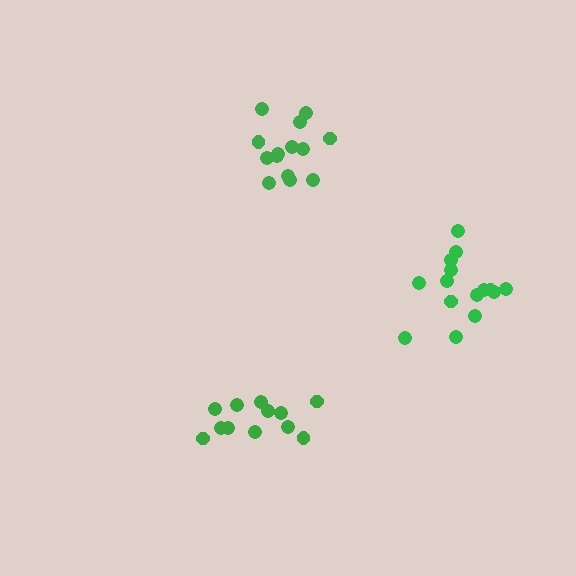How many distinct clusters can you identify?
There are 3 distinct clusters.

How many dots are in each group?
Group 1: 14 dots, Group 2: 12 dots, Group 3: 15 dots (41 total).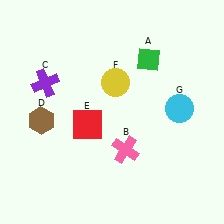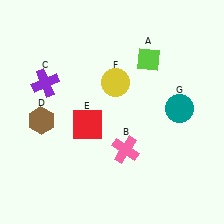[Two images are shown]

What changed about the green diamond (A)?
In Image 1, A is green. In Image 2, it changed to lime.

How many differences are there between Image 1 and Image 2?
There are 2 differences between the two images.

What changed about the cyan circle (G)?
In Image 1, G is cyan. In Image 2, it changed to teal.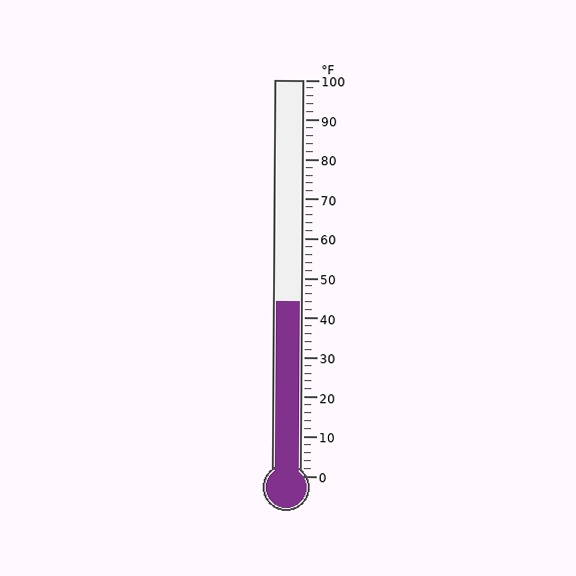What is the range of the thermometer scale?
The thermometer scale ranges from 0°F to 100°F.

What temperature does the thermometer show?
The thermometer shows approximately 44°F.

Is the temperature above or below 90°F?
The temperature is below 90°F.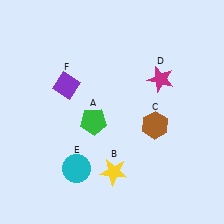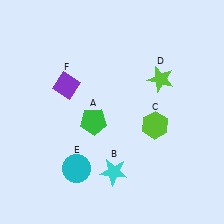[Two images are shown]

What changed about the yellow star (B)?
In Image 1, B is yellow. In Image 2, it changed to cyan.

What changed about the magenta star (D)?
In Image 1, D is magenta. In Image 2, it changed to lime.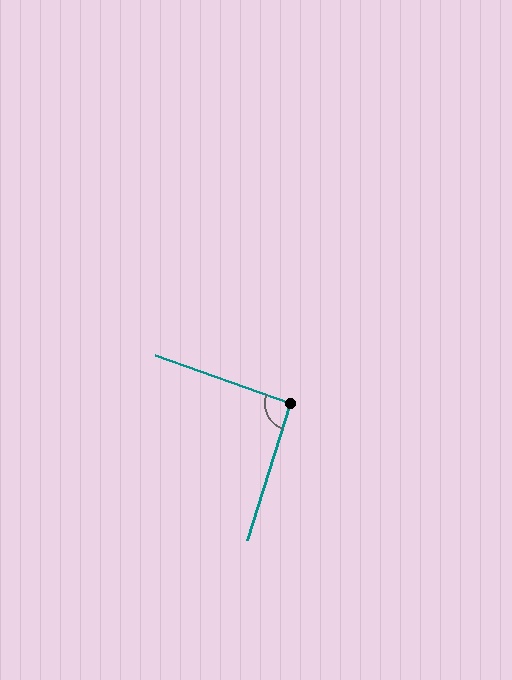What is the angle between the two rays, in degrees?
Approximately 92 degrees.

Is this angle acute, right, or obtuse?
It is approximately a right angle.